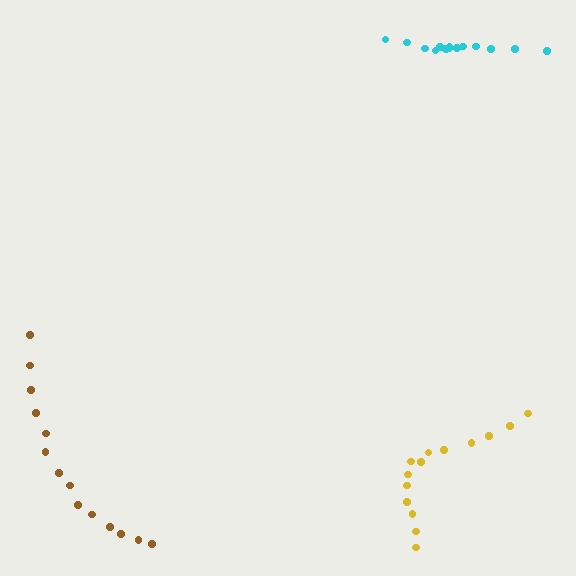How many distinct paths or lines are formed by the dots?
There are 3 distinct paths.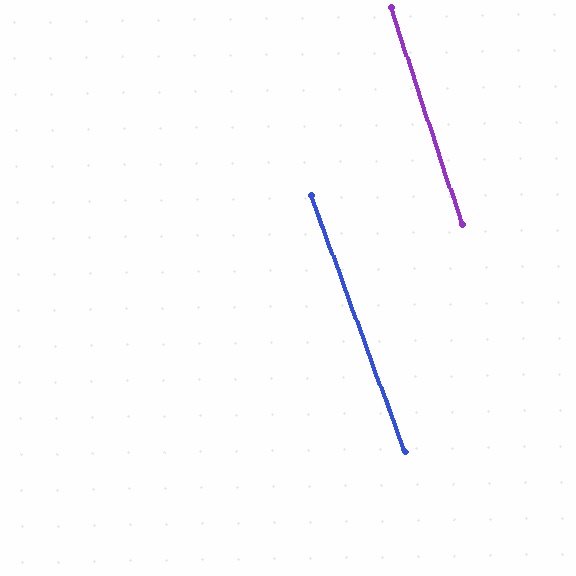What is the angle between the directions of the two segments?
Approximately 2 degrees.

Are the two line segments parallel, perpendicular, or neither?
Parallel — their directions differ by only 1.8°.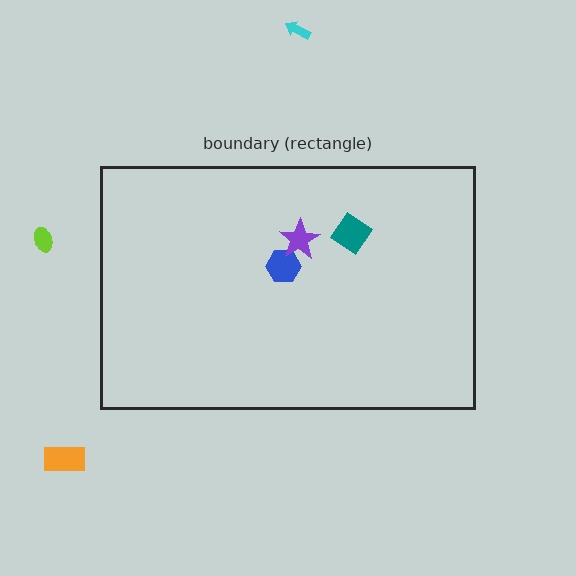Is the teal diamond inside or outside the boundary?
Inside.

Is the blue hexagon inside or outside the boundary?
Inside.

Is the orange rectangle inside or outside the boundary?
Outside.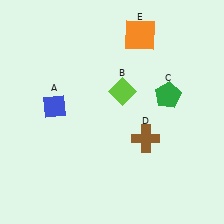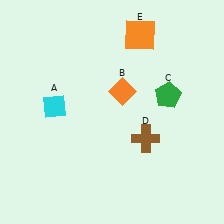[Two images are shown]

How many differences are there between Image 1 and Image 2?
There are 2 differences between the two images.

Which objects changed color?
A changed from blue to cyan. B changed from lime to orange.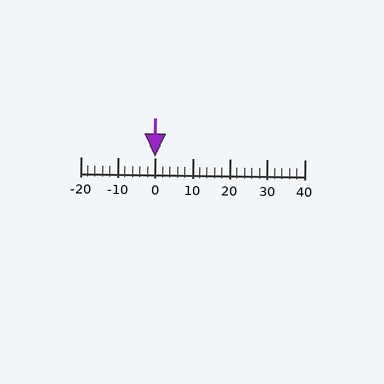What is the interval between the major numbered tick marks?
The major tick marks are spaced 10 units apart.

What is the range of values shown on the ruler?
The ruler shows values from -20 to 40.